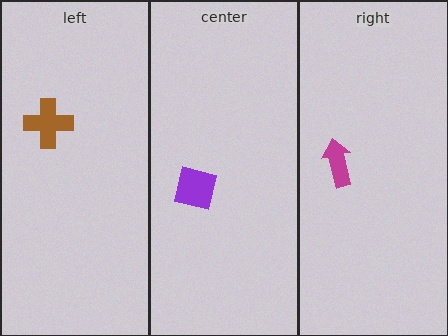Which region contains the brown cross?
The left region.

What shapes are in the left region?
The brown cross.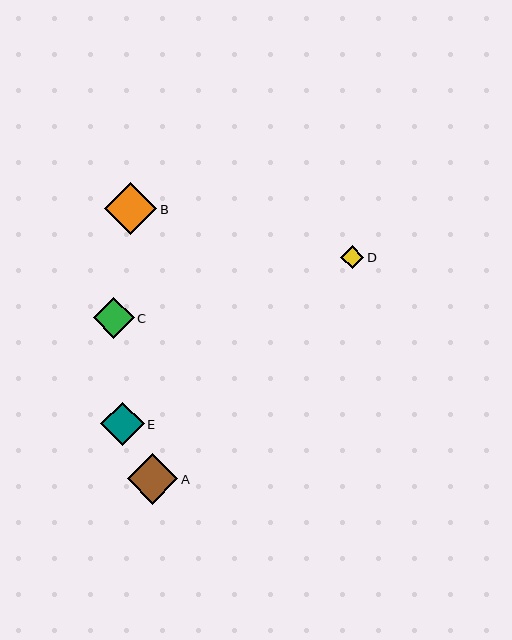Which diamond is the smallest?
Diamond D is the smallest with a size of approximately 23 pixels.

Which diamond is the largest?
Diamond B is the largest with a size of approximately 52 pixels.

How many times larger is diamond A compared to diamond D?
Diamond A is approximately 2.2 times the size of diamond D.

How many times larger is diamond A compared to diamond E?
Diamond A is approximately 1.2 times the size of diamond E.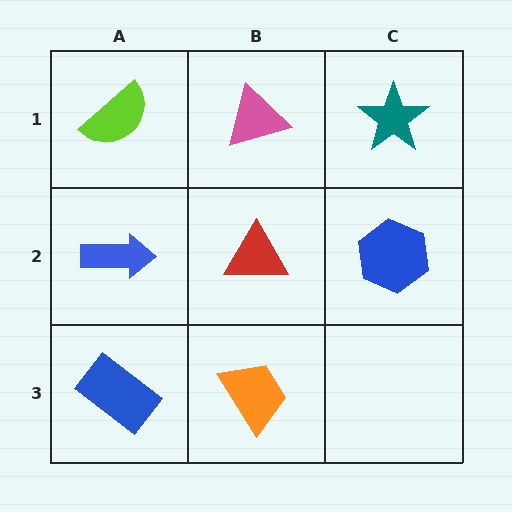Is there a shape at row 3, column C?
No, that cell is empty.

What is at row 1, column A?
A lime semicircle.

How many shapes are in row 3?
2 shapes.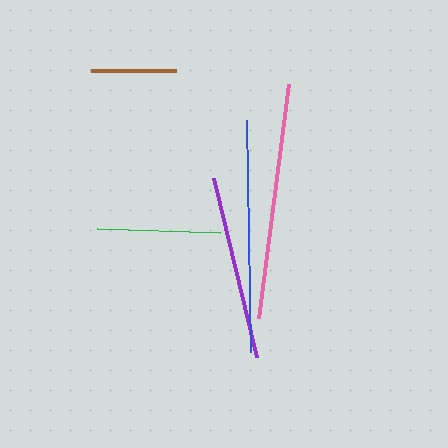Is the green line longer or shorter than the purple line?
The purple line is longer than the green line.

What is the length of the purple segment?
The purple segment is approximately 183 pixels long.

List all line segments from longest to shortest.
From longest to shortest: pink, blue, purple, green, brown.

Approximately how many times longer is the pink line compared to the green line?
The pink line is approximately 1.9 times the length of the green line.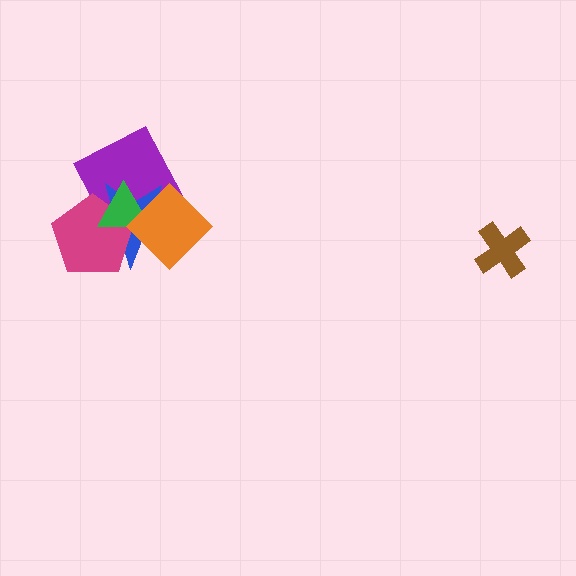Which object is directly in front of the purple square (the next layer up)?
The blue star is directly in front of the purple square.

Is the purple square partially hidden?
Yes, it is partially covered by another shape.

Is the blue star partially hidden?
Yes, it is partially covered by another shape.